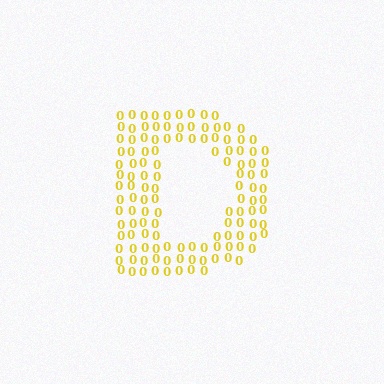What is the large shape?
The large shape is the letter D.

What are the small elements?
The small elements are digit 0's.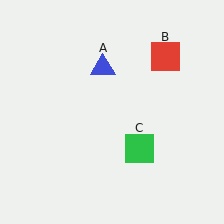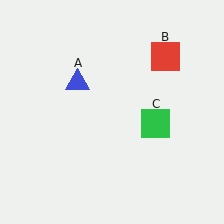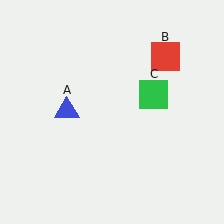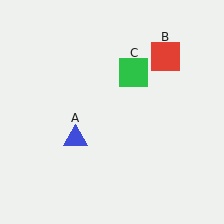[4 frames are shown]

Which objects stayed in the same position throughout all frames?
Red square (object B) remained stationary.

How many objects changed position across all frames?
2 objects changed position: blue triangle (object A), green square (object C).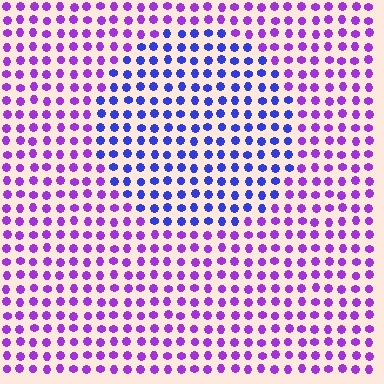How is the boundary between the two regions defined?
The boundary is defined purely by a slight shift in hue (about 44 degrees). Spacing, size, and orientation are identical on both sides.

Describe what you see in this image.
The image is filled with small purple elements in a uniform arrangement. A circle-shaped region is visible where the elements are tinted to a slightly different hue, forming a subtle color boundary.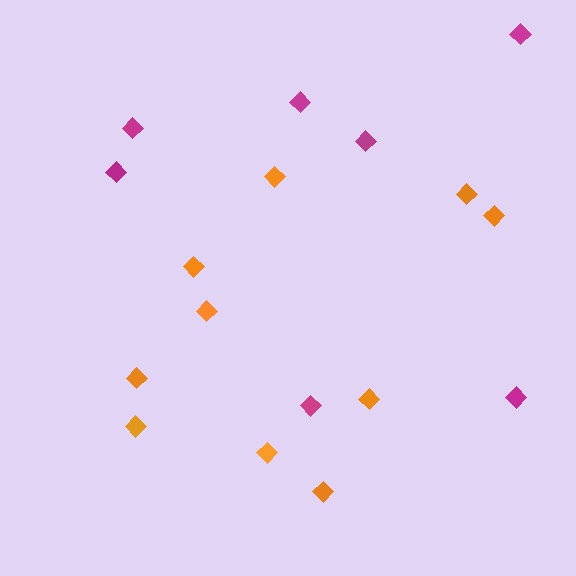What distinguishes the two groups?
There are 2 groups: one group of magenta diamonds (7) and one group of orange diamonds (10).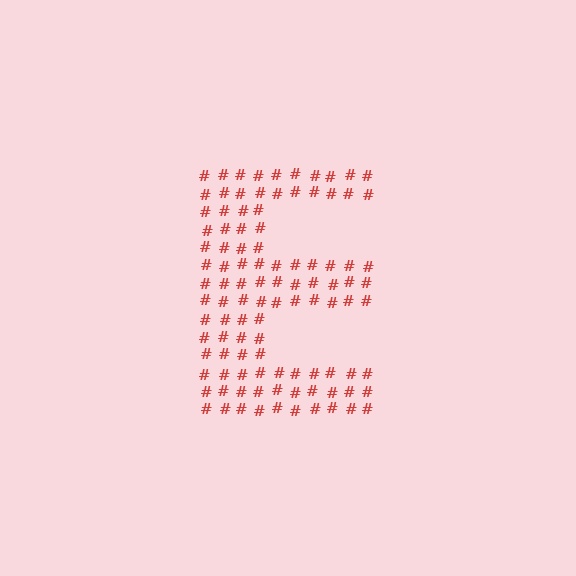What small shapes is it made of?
It is made of small hash symbols.